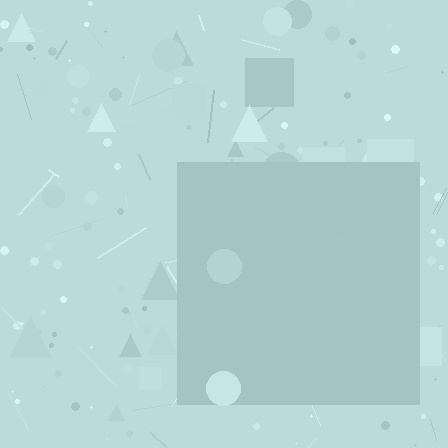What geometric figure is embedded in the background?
A square is embedded in the background.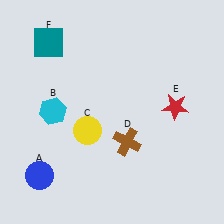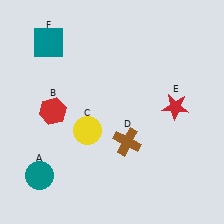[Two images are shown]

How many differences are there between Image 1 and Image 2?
There are 2 differences between the two images.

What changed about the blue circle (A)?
In Image 1, A is blue. In Image 2, it changed to teal.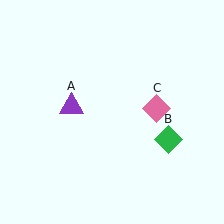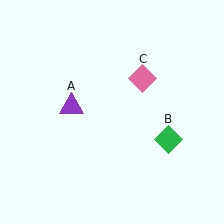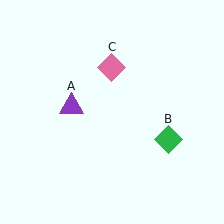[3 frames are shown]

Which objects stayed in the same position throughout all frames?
Purple triangle (object A) and green diamond (object B) remained stationary.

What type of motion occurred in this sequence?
The pink diamond (object C) rotated counterclockwise around the center of the scene.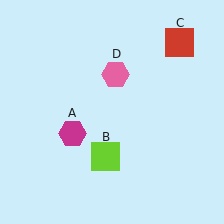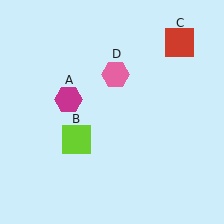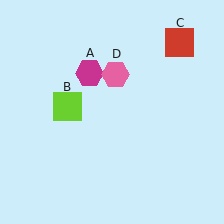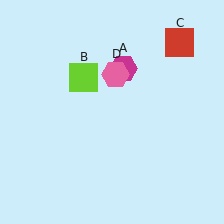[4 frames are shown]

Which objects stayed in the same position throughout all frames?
Red square (object C) and pink hexagon (object D) remained stationary.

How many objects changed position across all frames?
2 objects changed position: magenta hexagon (object A), lime square (object B).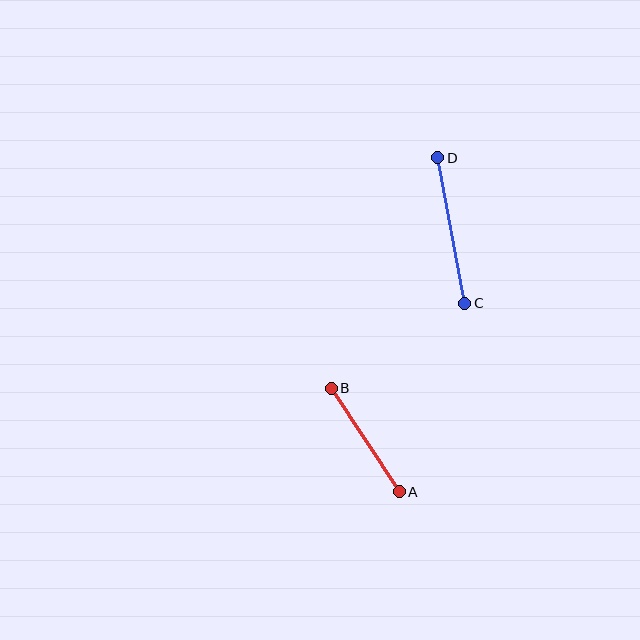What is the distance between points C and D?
The distance is approximately 148 pixels.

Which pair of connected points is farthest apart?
Points C and D are farthest apart.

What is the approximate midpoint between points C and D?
The midpoint is at approximately (451, 231) pixels.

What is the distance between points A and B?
The distance is approximately 124 pixels.